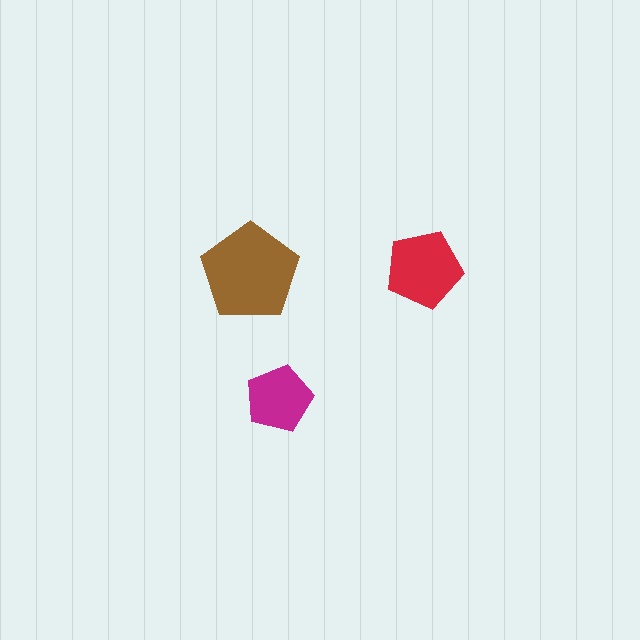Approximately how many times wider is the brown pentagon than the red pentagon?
About 1.5 times wider.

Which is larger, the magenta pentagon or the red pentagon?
The red one.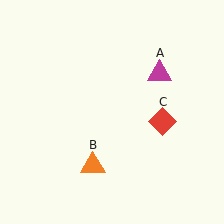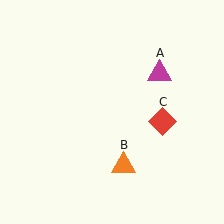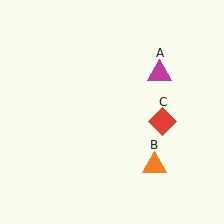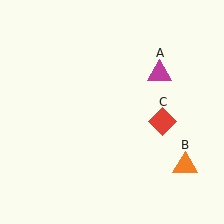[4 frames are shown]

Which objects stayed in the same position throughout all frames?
Magenta triangle (object A) and red diamond (object C) remained stationary.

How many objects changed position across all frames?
1 object changed position: orange triangle (object B).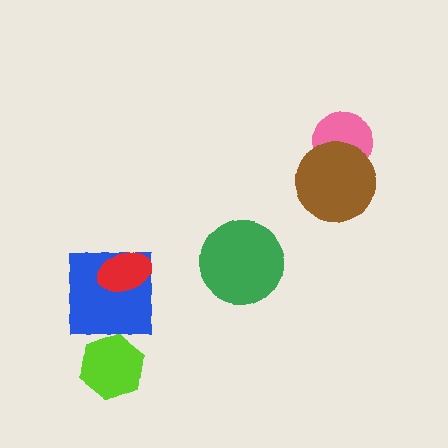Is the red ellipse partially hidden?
No, no other shape covers it.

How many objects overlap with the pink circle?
1 object overlaps with the pink circle.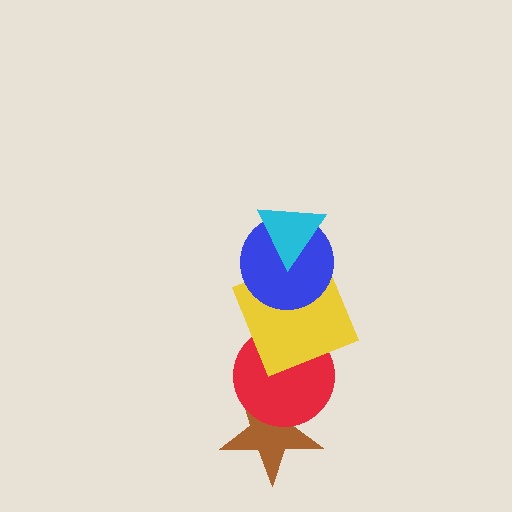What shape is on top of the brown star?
The red circle is on top of the brown star.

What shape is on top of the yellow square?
The blue circle is on top of the yellow square.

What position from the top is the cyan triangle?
The cyan triangle is 1st from the top.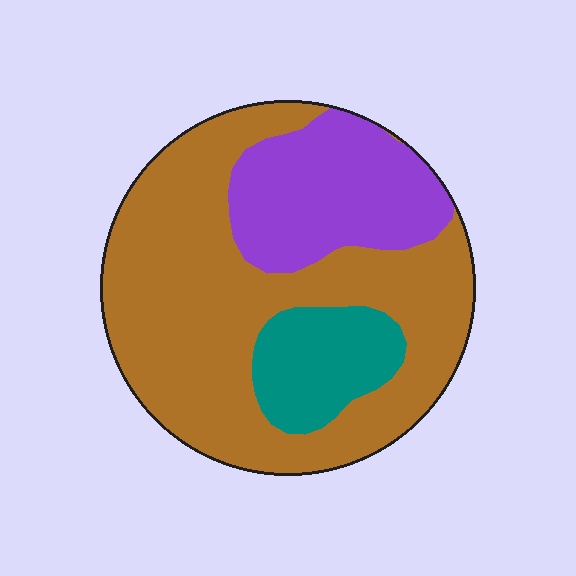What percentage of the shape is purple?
Purple takes up about one quarter (1/4) of the shape.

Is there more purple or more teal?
Purple.